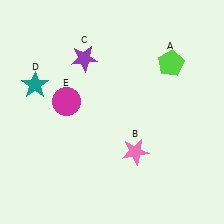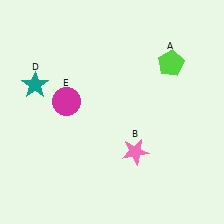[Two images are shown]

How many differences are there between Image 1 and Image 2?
There is 1 difference between the two images.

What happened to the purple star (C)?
The purple star (C) was removed in Image 2. It was in the top-left area of Image 1.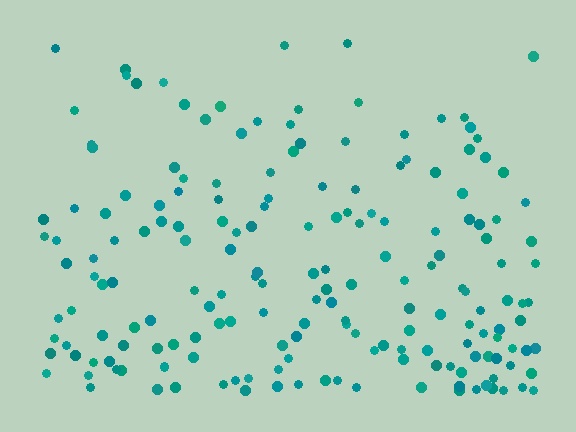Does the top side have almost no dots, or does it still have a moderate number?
Still a moderate number, just noticeably fewer than the bottom.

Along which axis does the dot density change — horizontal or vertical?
Vertical.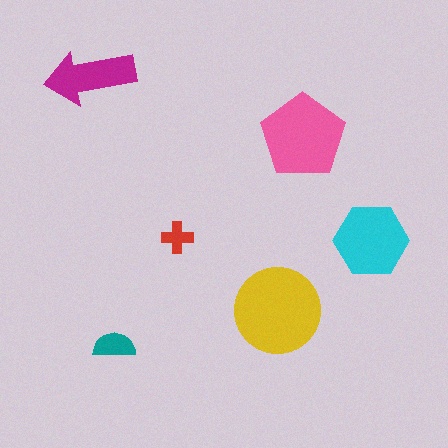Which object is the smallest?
The red cross.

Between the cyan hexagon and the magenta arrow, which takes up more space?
The cyan hexagon.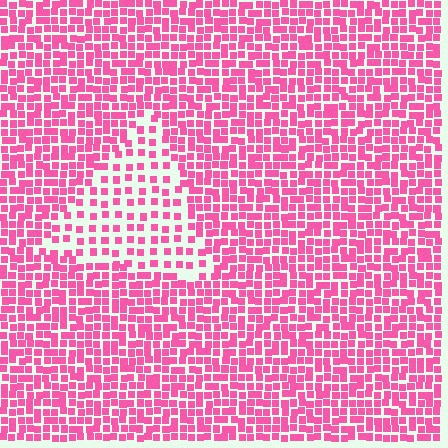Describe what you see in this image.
The image contains small pink elements arranged at two different densities. A triangle-shaped region is visible where the elements are less densely packed than the surrounding area.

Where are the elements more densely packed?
The elements are more densely packed outside the triangle boundary.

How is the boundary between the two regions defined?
The boundary is defined by a change in element density (approximately 2.1x ratio). All elements are the same color, size, and shape.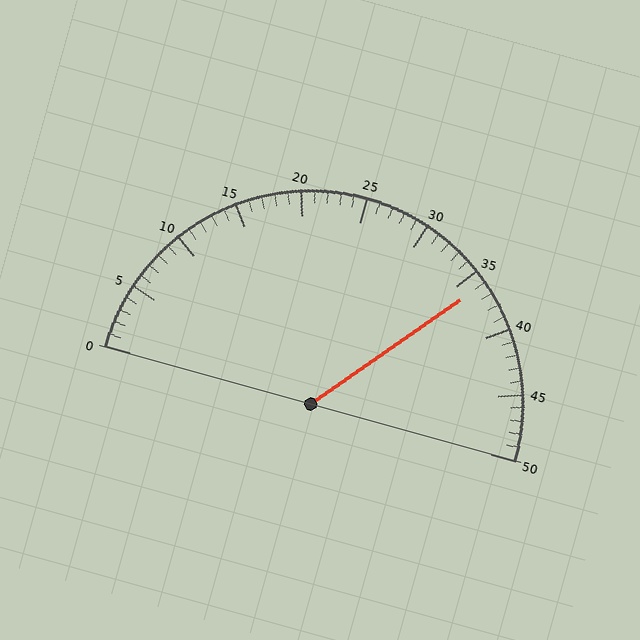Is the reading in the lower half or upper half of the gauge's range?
The reading is in the upper half of the range (0 to 50).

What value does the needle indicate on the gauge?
The needle indicates approximately 36.